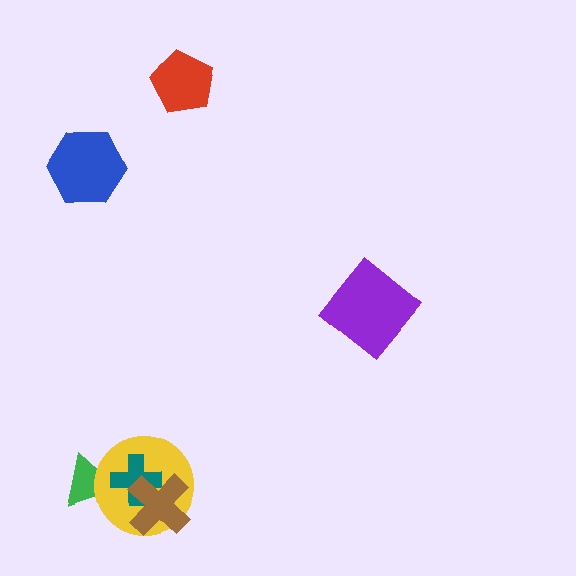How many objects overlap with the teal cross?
3 objects overlap with the teal cross.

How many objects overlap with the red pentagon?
0 objects overlap with the red pentagon.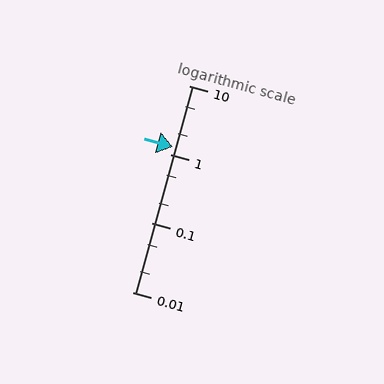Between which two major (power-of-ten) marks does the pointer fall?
The pointer is between 1 and 10.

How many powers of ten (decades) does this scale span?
The scale spans 3 decades, from 0.01 to 10.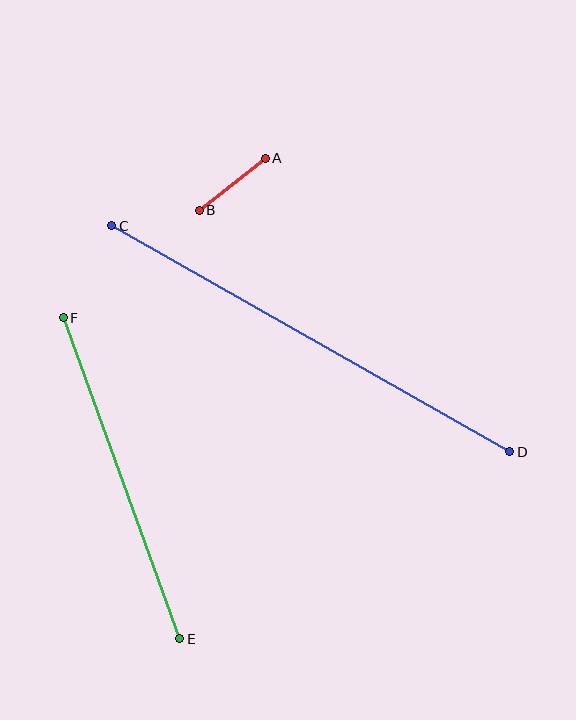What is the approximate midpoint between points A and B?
The midpoint is at approximately (232, 184) pixels.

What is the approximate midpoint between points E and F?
The midpoint is at approximately (121, 478) pixels.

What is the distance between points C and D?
The distance is approximately 458 pixels.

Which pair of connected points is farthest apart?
Points C and D are farthest apart.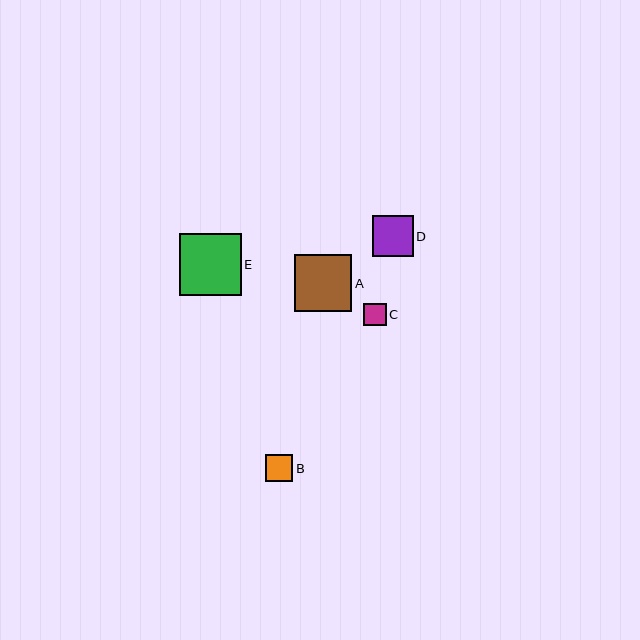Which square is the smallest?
Square C is the smallest with a size of approximately 23 pixels.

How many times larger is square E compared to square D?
Square E is approximately 1.5 times the size of square D.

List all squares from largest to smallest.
From largest to smallest: E, A, D, B, C.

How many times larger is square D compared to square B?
Square D is approximately 1.5 times the size of square B.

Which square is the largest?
Square E is the largest with a size of approximately 62 pixels.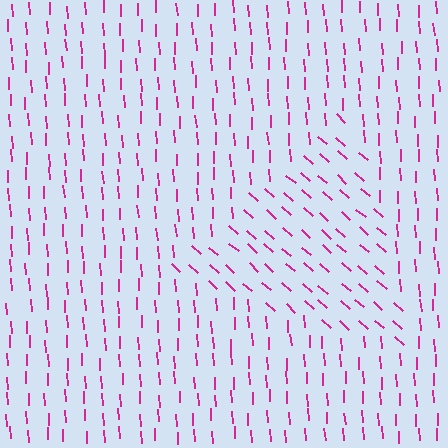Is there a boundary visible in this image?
Yes, there is a texture boundary formed by a change in line orientation.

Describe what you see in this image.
The image is filled with small magenta line segments. A triangle region in the image has lines oriented differently from the surrounding lines, creating a visible texture boundary.